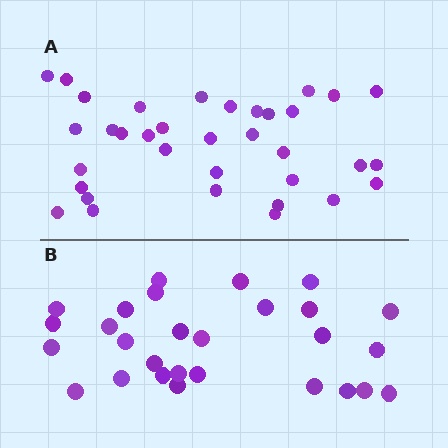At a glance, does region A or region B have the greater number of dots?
Region A (the top region) has more dots.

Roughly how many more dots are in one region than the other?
Region A has roughly 8 or so more dots than region B.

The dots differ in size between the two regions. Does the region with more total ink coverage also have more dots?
No. Region B has more total ink coverage because its dots are larger, but region A actually contains more individual dots. Total area can be misleading — the number of items is what matters here.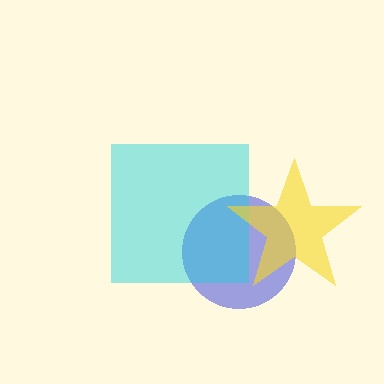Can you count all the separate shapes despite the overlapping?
Yes, there are 3 separate shapes.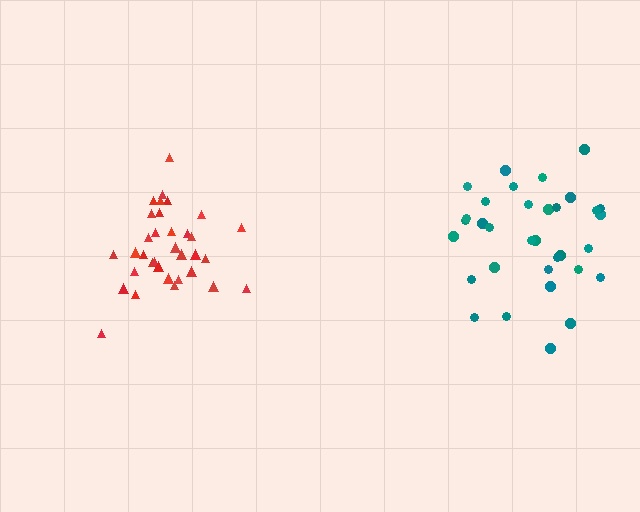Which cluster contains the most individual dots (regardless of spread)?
Red (34).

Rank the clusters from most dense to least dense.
red, teal.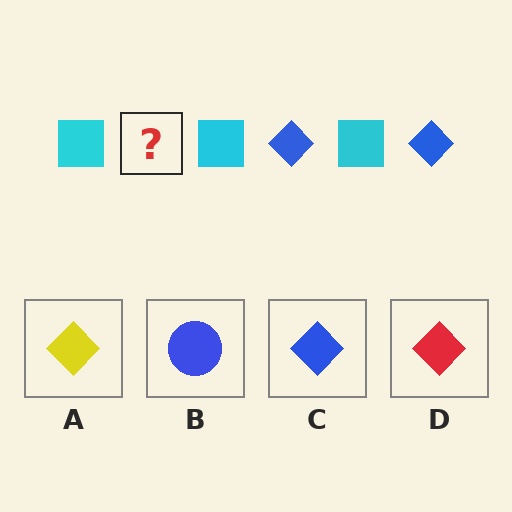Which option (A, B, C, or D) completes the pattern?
C.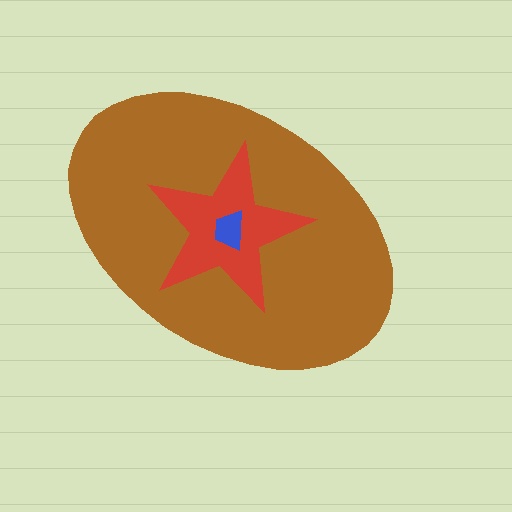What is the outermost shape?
The brown ellipse.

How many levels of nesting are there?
3.